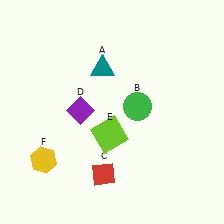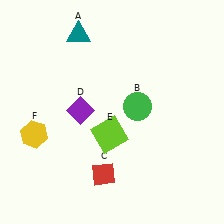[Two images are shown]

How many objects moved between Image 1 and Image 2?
2 objects moved between the two images.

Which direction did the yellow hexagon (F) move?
The yellow hexagon (F) moved up.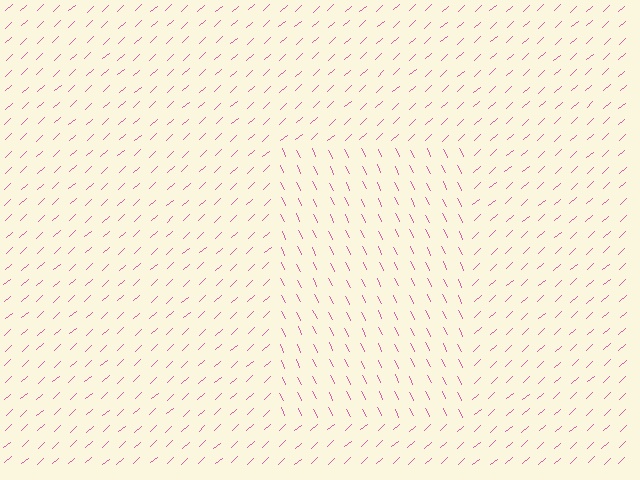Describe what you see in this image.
The image is filled with small pink line segments. A rectangle region in the image has lines oriented differently from the surrounding lines, creating a visible texture boundary.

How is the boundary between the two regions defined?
The boundary is defined purely by a change in line orientation (approximately 73 degrees difference). All lines are the same color and thickness.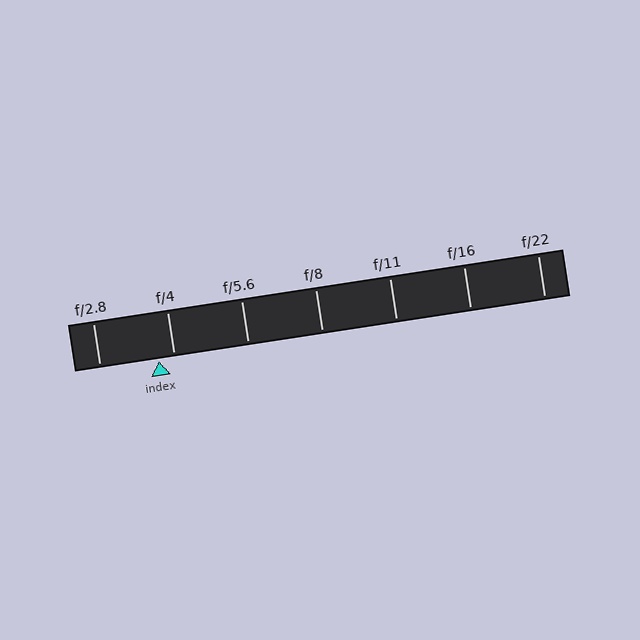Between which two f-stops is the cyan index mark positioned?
The index mark is between f/2.8 and f/4.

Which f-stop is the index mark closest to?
The index mark is closest to f/4.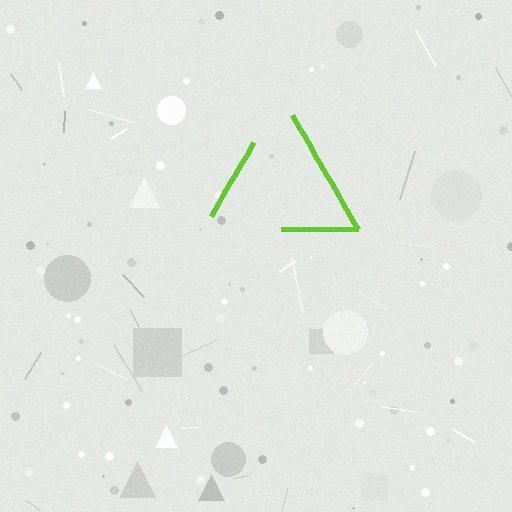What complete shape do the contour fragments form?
The contour fragments form a triangle.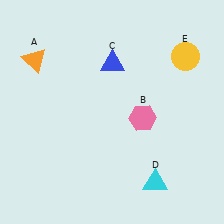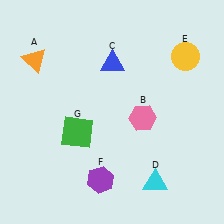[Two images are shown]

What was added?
A purple hexagon (F), a green square (G) were added in Image 2.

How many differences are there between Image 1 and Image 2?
There are 2 differences between the two images.